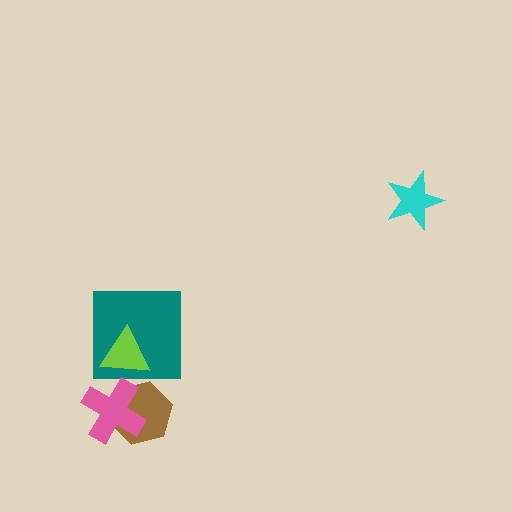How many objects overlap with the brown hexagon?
1 object overlaps with the brown hexagon.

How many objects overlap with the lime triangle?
1 object overlaps with the lime triangle.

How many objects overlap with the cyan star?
0 objects overlap with the cyan star.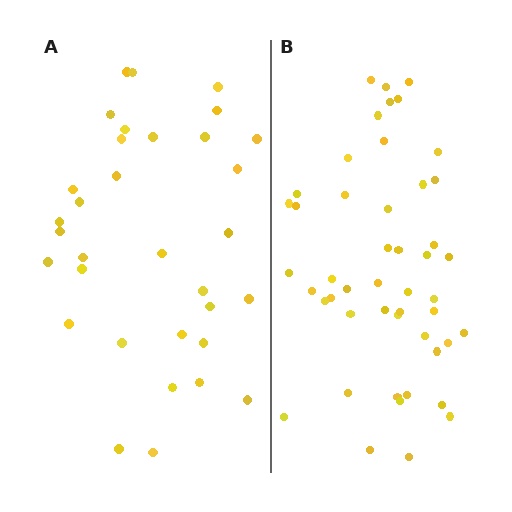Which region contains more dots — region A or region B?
Region B (the right region) has more dots.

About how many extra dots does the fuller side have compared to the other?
Region B has approximately 15 more dots than region A.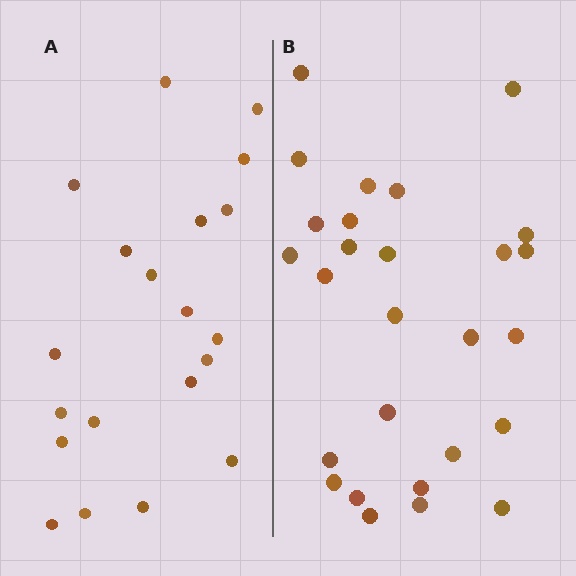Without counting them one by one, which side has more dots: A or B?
Region B (the right region) has more dots.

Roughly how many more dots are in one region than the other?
Region B has roughly 8 or so more dots than region A.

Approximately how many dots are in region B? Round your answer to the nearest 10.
About 30 dots. (The exact count is 27, which rounds to 30.)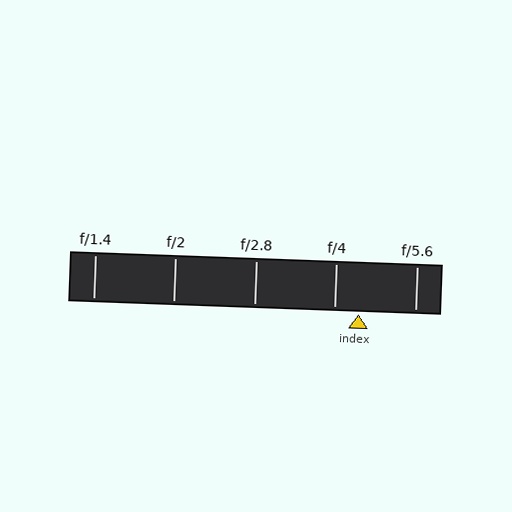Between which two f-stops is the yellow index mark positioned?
The index mark is between f/4 and f/5.6.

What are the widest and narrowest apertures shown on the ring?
The widest aperture shown is f/1.4 and the narrowest is f/5.6.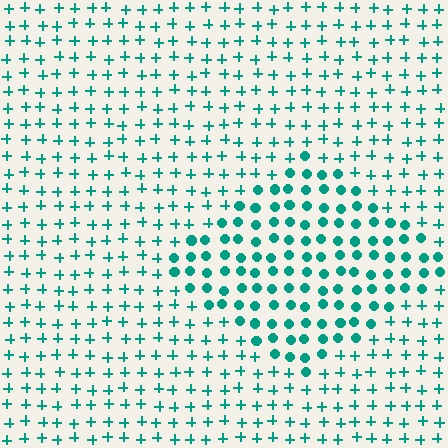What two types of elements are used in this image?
The image uses circles inside the diamond region and plus signs outside it.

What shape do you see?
I see a diamond.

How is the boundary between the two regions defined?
The boundary is defined by a change in element shape: circles inside vs. plus signs outside. All elements share the same color and spacing.